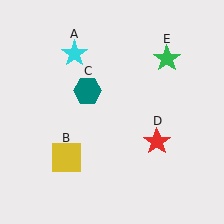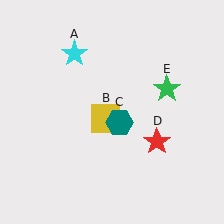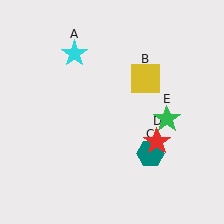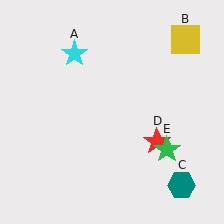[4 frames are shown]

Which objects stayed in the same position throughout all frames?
Cyan star (object A) and red star (object D) remained stationary.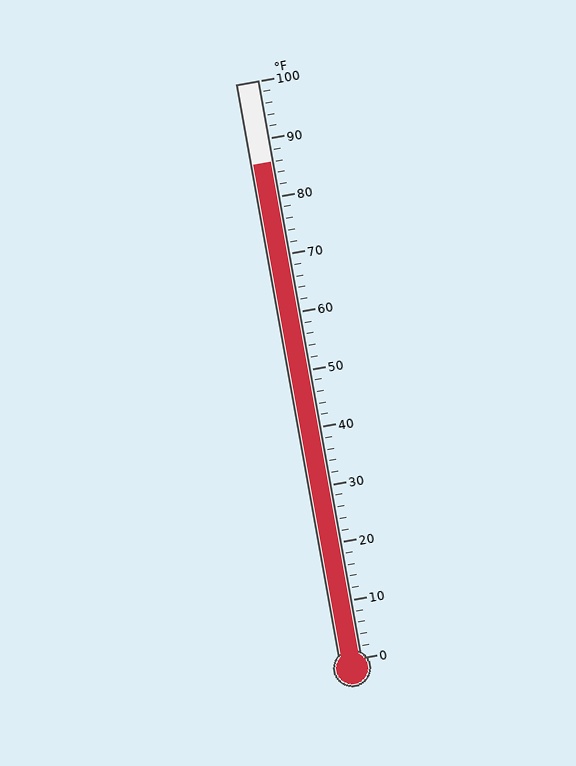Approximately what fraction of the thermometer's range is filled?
The thermometer is filled to approximately 85% of its range.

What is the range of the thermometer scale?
The thermometer scale ranges from 0°F to 100°F.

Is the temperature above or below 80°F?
The temperature is above 80°F.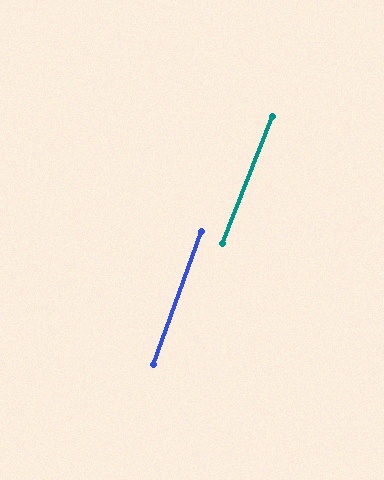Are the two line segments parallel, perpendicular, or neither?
Parallel — their directions differ by only 1.5°.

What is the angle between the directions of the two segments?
Approximately 1 degree.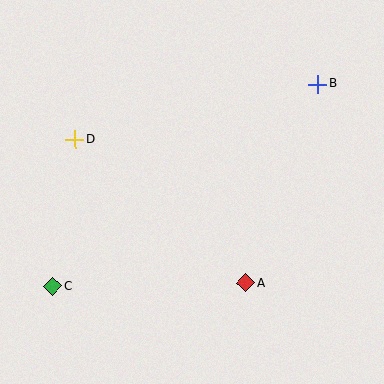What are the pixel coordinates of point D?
Point D is at (75, 140).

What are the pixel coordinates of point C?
Point C is at (53, 286).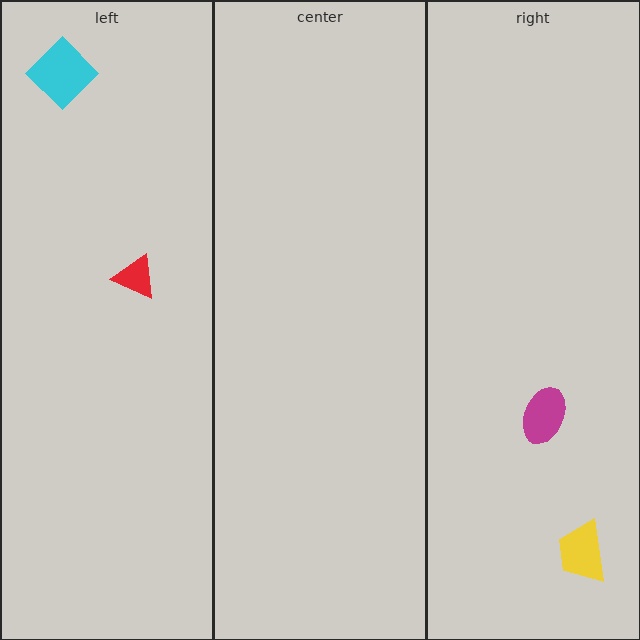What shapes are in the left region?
The cyan diamond, the red triangle.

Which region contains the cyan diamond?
The left region.